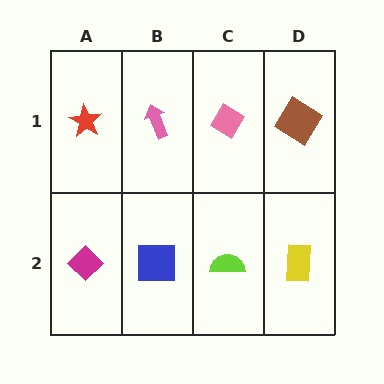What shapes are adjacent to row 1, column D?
A yellow rectangle (row 2, column D), a pink diamond (row 1, column C).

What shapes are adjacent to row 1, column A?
A magenta diamond (row 2, column A), a pink arrow (row 1, column B).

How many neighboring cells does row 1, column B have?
3.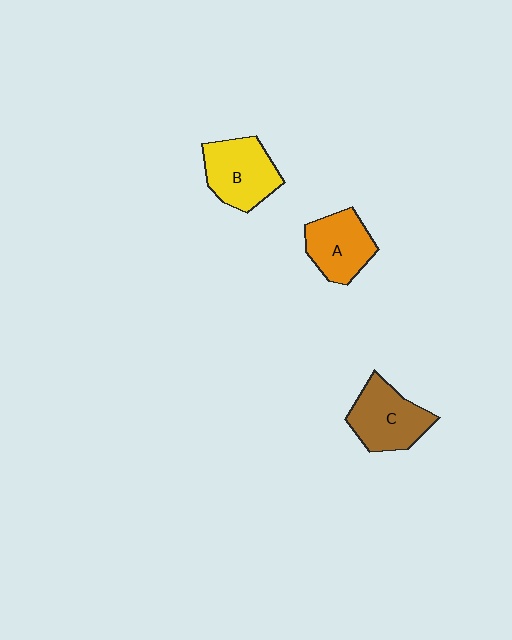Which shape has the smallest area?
Shape A (orange).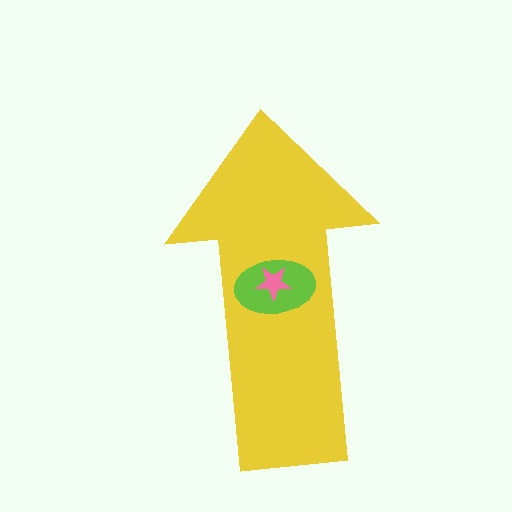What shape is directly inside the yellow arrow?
The lime ellipse.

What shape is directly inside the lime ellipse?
The pink star.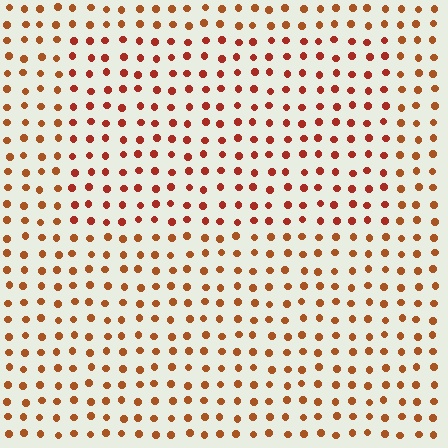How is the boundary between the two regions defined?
The boundary is defined purely by a slight shift in hue (about 19 degrees). Spacing, size, and orientation are identical on both sides.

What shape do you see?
I see a rectangle.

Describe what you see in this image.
The image is filled with small brown elements in a uniform arrangement. A rectangle-shaped region is visible where the elements are tinted to a slightly different hue, forming a subtle color boundary.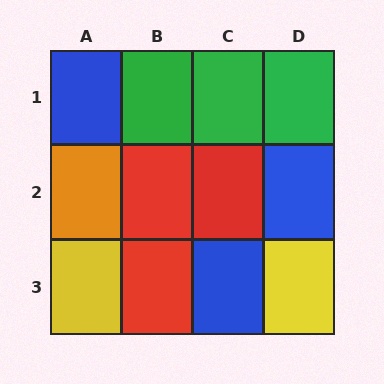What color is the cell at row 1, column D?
Green.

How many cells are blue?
3 cells are blue.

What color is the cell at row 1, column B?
Green.